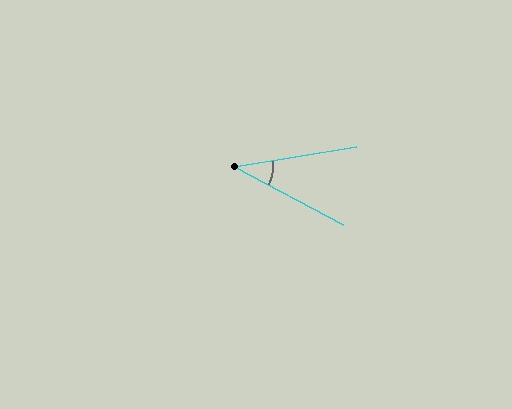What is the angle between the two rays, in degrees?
Approximately 37 degrees.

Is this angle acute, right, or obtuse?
It is acute.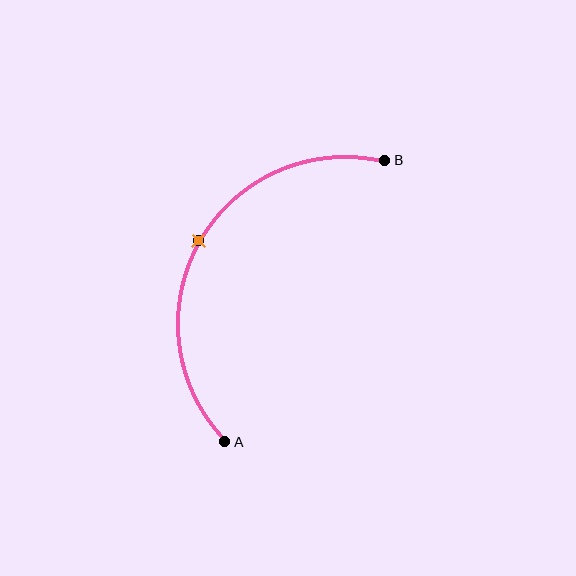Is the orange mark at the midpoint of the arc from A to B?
Yes. The orange mark lies on the arc at equal arc-length from both A and B — it is the arc midpoint.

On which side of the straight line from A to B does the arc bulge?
The arc bulges to the left of the straight line connecting A and B.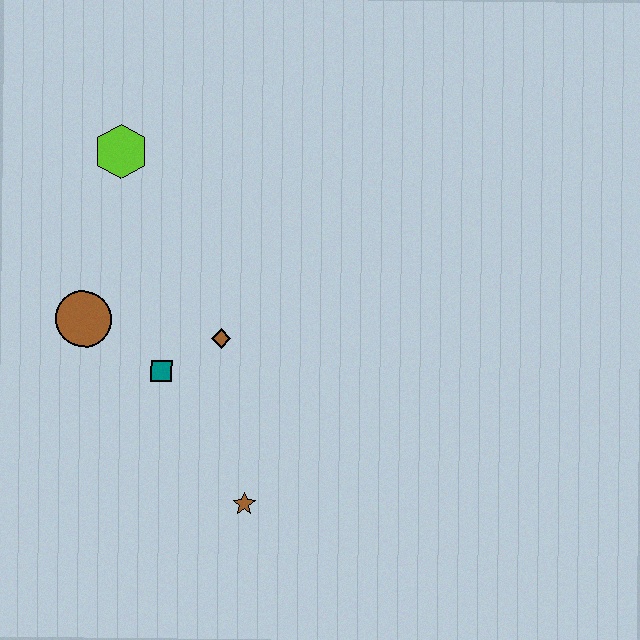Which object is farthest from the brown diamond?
The lime hexagon is farthest from the brown diamond.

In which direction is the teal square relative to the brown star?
The teal square is above the brown star.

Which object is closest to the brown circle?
The teal square is closest to the brown circle.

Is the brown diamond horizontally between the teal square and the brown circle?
No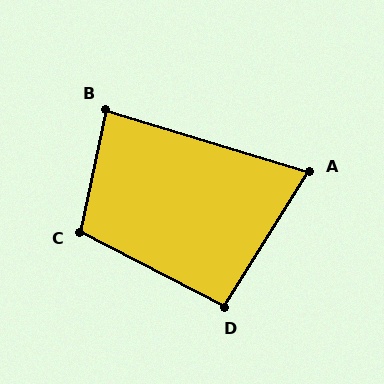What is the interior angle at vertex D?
Approximately 95 degrees (approximately right).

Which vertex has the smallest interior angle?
A, at approximately 75 degrees.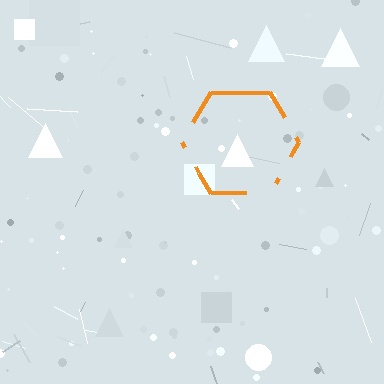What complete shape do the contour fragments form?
The contour fragments form a hexagon.